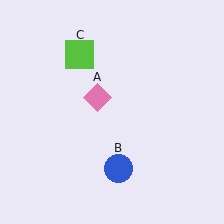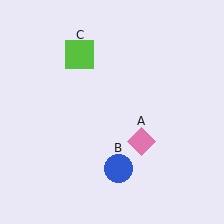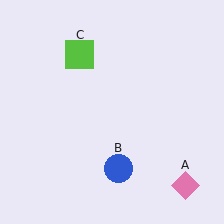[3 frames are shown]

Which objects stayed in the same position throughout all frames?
Blue circle (object B) and lime square (object C) remained stationary.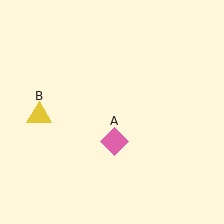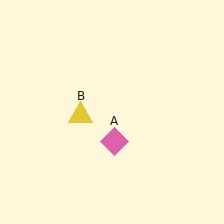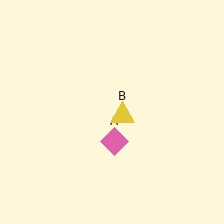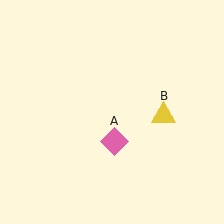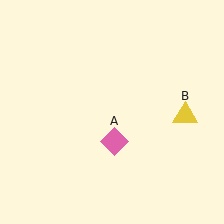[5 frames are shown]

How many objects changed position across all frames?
1 object changed position: yellow triangle (object B).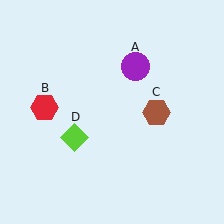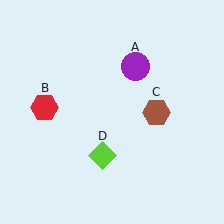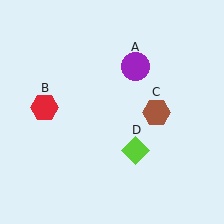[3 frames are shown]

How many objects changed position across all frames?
1 object changed position: lime diamond (object D).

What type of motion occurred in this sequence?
The lime diamond (object D) rotated counterclockwise around the center of the scene.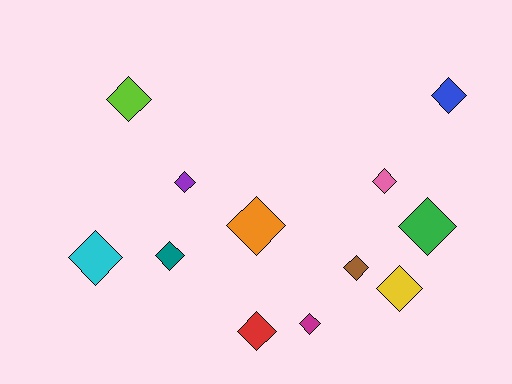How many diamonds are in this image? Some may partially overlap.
There are 12 diamonds.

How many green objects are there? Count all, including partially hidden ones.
There is 1 green object.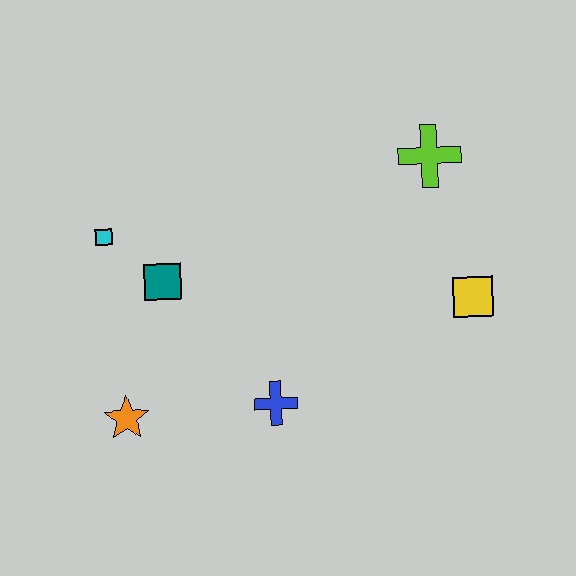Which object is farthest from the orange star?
The lime cross is farthest from the orange star.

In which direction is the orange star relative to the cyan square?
The orange star is below the cyan square.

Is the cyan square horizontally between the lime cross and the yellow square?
No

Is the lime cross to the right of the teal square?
Yes